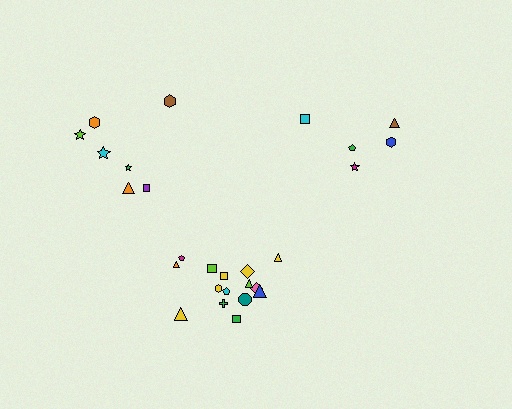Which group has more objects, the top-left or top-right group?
The top-left group.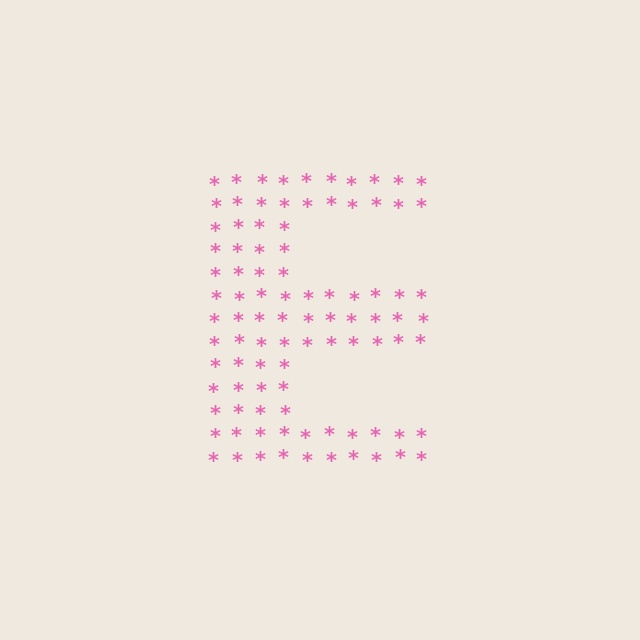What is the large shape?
The large shape is the letter E.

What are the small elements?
The small elements are asterisks.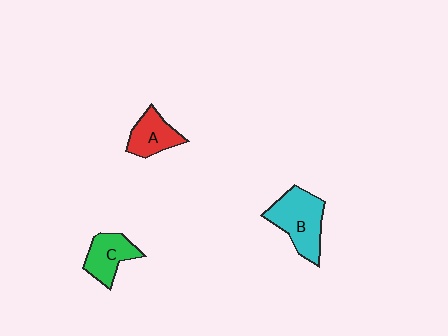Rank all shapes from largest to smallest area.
From largest to smallest: B (cyan), C (green), A (red).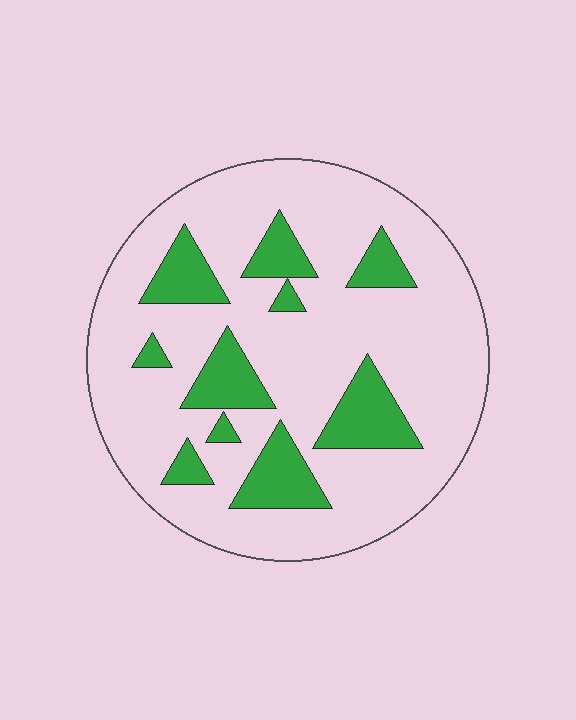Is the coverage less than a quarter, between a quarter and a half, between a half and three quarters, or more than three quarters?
Less than a quarter.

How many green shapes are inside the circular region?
10.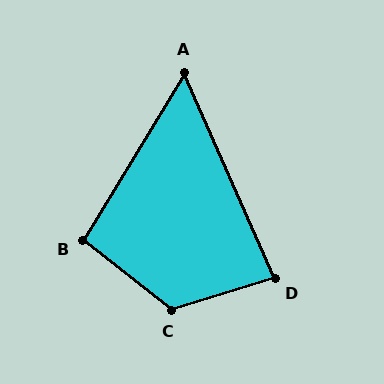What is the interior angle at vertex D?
Approximately 83 degrees (acute).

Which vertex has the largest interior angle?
C, at approximately 125 degrees.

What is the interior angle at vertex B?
Approximately 97 degrees (obtuse).